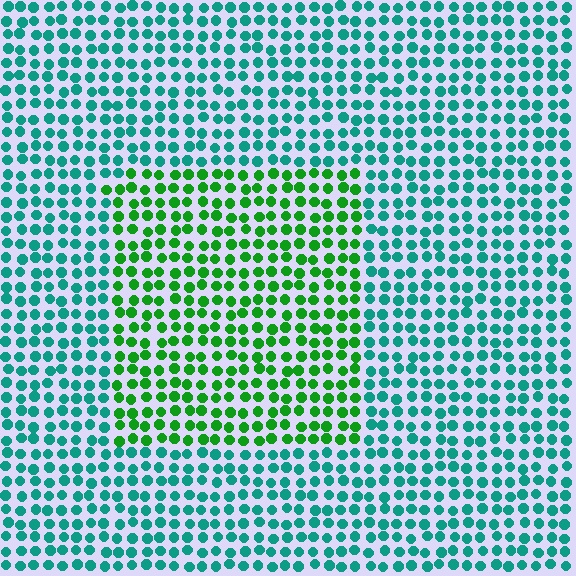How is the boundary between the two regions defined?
The boundary is defined purely by a slight shift in hue (about 47 degrees). Spacing, size, and orientation are identical on both sides.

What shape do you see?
I see a rectangle.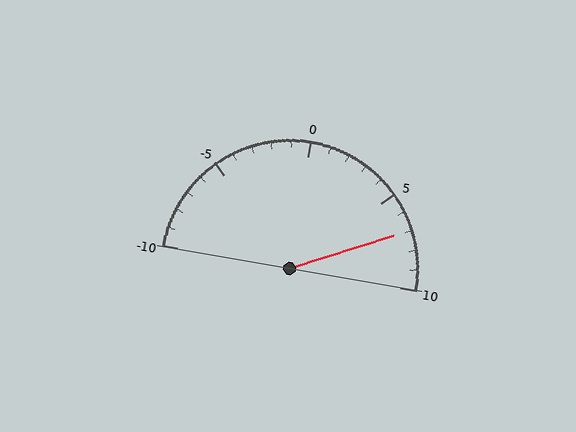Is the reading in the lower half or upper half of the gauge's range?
The reading is in the upper half of the range (-10 to 10).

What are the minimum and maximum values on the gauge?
The gauge ranges from -10 to 10.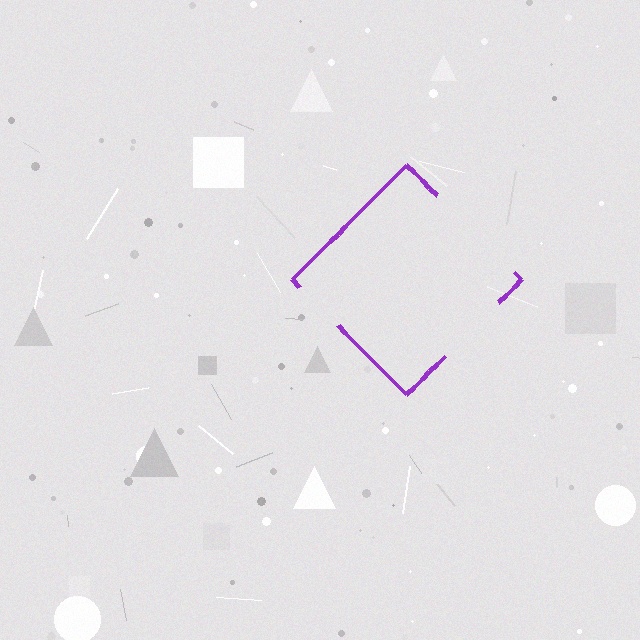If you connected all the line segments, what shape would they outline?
They would outline a diamond.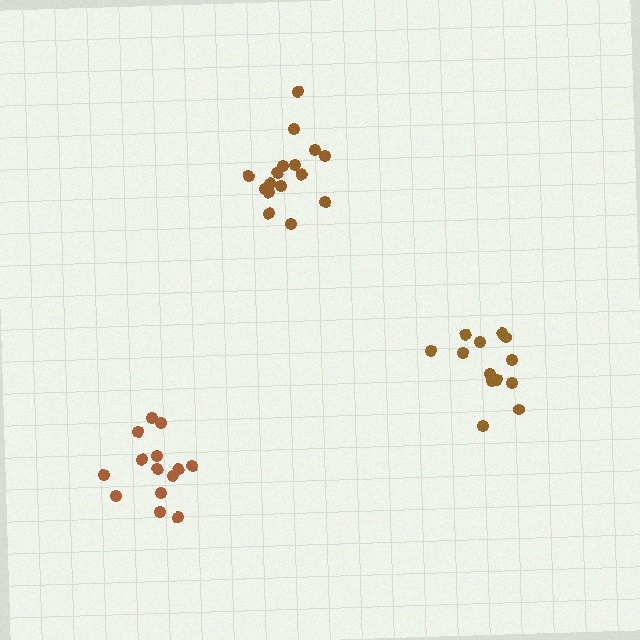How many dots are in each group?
Group 1: 13 dots, Group 2: 16 dots, Group 3: 14 dots (43 total).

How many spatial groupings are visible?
There are 3 spatial groupings.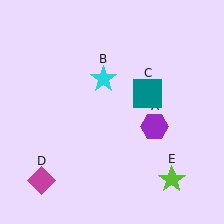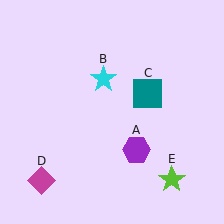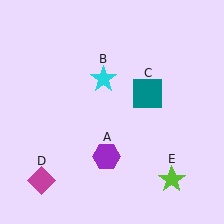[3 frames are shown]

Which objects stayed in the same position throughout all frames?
Cyan star (object B) and teal square (object C) and magenta diamond (object D) and lime star (object E) remained stationary.